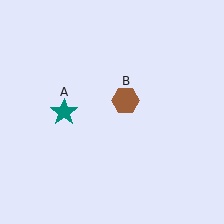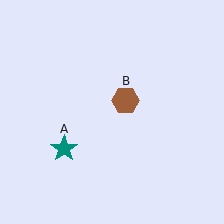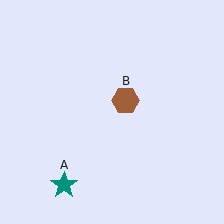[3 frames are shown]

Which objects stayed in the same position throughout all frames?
Brown hexagon (object B) remained stationary.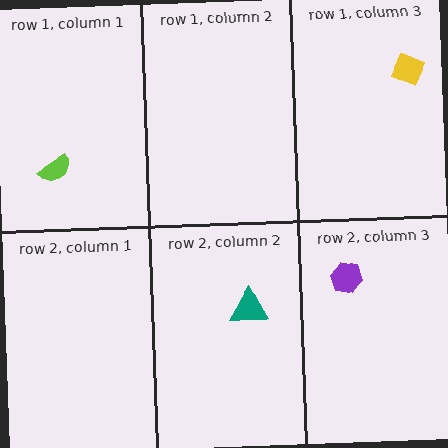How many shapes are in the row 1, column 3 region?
1.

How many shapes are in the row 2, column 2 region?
1.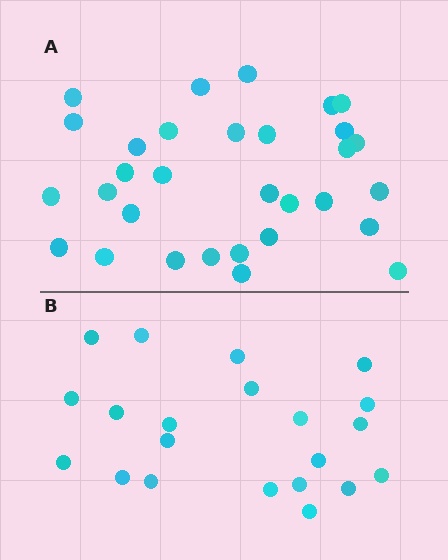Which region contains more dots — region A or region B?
Region A (the top region) has more dots.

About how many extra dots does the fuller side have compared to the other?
Region A has roughly 10 or so more dots than region B.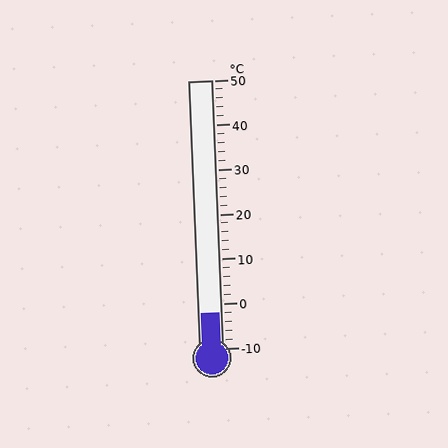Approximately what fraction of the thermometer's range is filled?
The thermometer is filled to approximately 15% of its range.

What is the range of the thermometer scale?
The thermometer scale ranges from -10°C to 50°C.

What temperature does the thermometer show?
The thermometer shows approximately -2°C.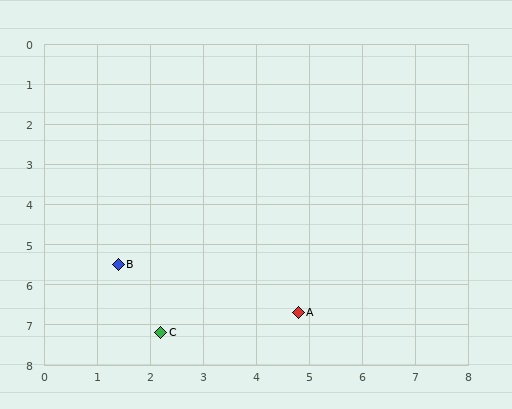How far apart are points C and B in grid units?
Points C and B are about 1.9 grid units apart.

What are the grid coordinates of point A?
Point A is at approximately (4.8, 6.7).